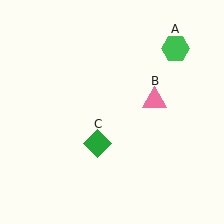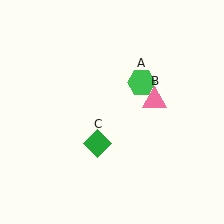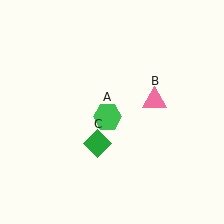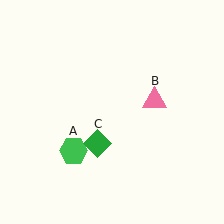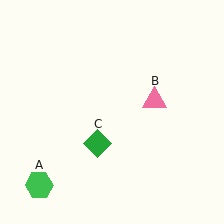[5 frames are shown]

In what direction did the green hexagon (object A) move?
The green hexagon (object A) moved down and to the left.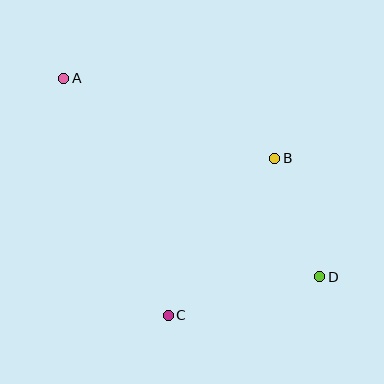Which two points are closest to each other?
Points B and D are closest to each other.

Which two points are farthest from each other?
Points A and D are farthest from each other.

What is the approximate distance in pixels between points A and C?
The distance between A and C is approximately 259 pixels.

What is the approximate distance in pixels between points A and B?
The distance between A and B is approximately 226 pixels.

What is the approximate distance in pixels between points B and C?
The distance between B and C is approximately 189 pixels.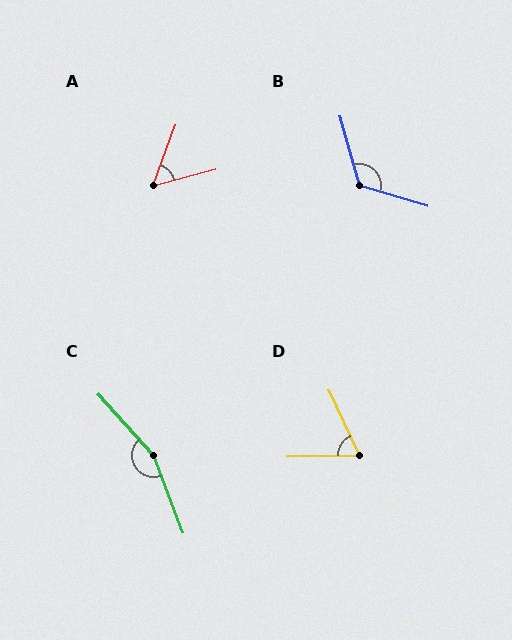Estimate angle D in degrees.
Approximately 66 degrees.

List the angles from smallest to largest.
A (54°), D (66°), B (122°), C (159°).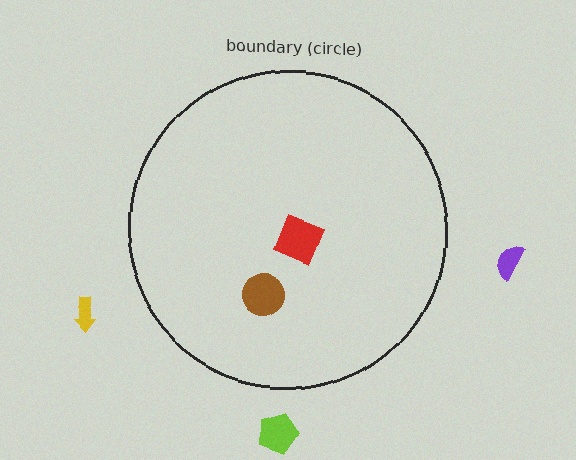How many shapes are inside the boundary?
2 inside, 3 outside.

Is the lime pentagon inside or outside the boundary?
Outside.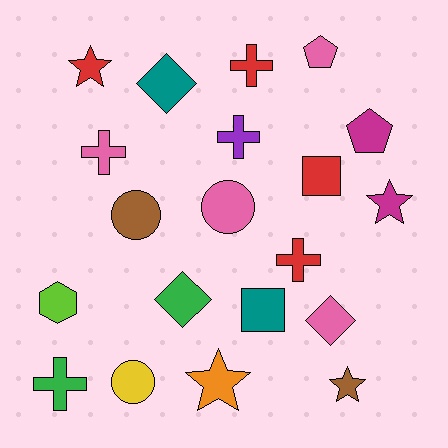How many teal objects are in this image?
There are 2 teal objects.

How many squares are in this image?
There are 2 squares.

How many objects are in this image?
There are 20 objects.